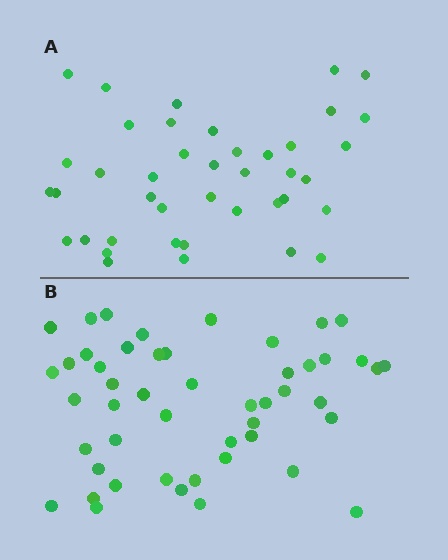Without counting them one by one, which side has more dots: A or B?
Region B (the bottom region) has more dots.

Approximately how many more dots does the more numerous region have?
Region B has roughly 8 or so more dots than region A.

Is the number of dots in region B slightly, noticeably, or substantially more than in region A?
Region B has only slightly more — the two regions are fairly close. The ratio is roughly 1.2 to 1.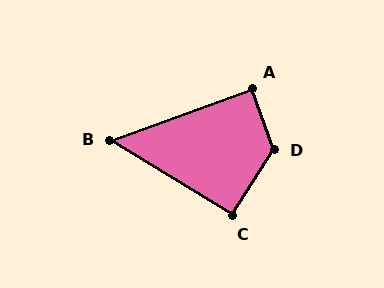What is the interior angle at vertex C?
Approximately 91 degrees (approximately right).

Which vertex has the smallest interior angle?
B, at approximately 52 degrees.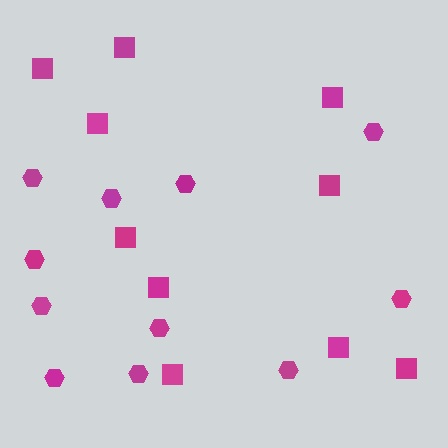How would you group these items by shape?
There are 2 groups: one group of squares (10) and one group of hexagons (11).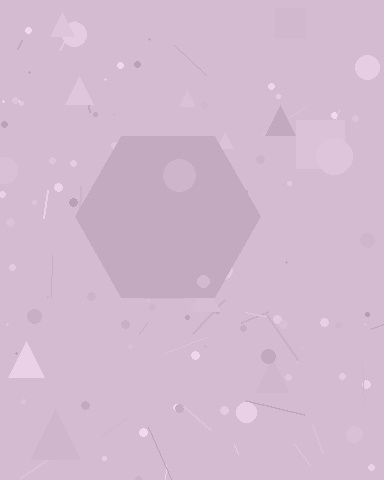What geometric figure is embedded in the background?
A hexagon is embedded in the background.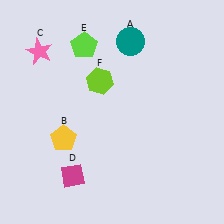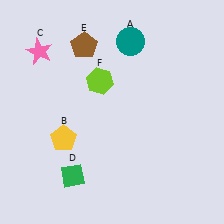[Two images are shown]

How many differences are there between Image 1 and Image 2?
There are 2 differences between the two images.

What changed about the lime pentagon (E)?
In Image 1, E is lime. In Image 2, it changed to brown.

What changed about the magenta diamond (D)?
In Image 1, D is magenta. In Image 2, it changed to green.